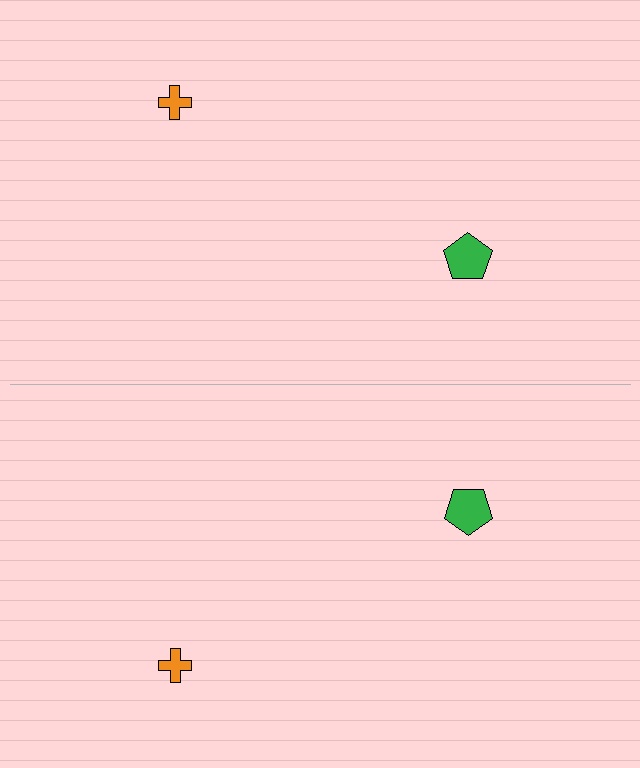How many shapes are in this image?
There are 4 shapes in this image.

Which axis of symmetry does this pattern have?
The pattern has a horizontal axis of symmetry running through the center of the image.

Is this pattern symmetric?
Yes, this pattern has bilateral (reflection) symmetry.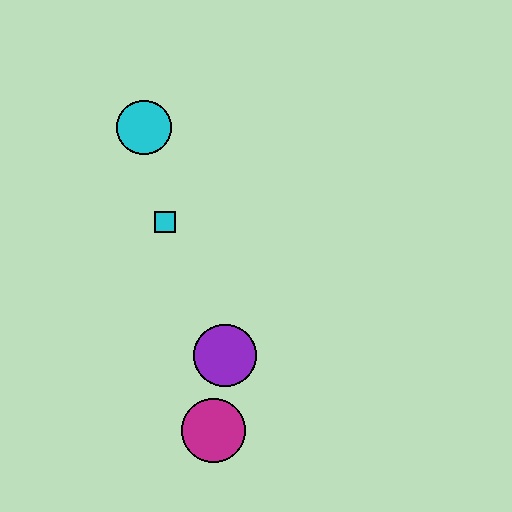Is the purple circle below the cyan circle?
Yes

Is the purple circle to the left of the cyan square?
No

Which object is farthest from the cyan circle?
The magenta circle is farthest from the cyan circle.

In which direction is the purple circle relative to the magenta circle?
The purple circle is above the magenta circle.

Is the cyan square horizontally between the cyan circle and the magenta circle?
Yes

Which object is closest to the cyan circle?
The cyan square is closest to the cyan circle.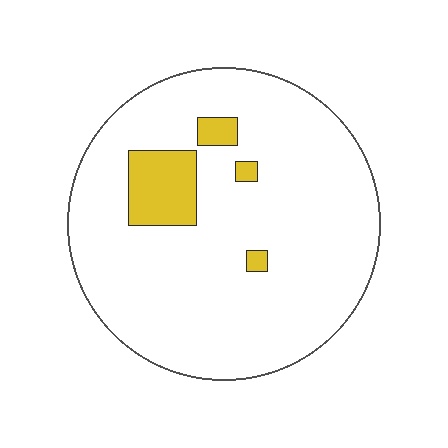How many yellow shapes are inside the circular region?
4.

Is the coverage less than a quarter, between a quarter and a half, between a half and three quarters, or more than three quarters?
Less than a quarter.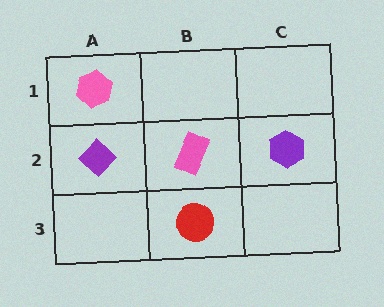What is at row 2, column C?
A purple hexagon.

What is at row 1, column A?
A pink hexagon.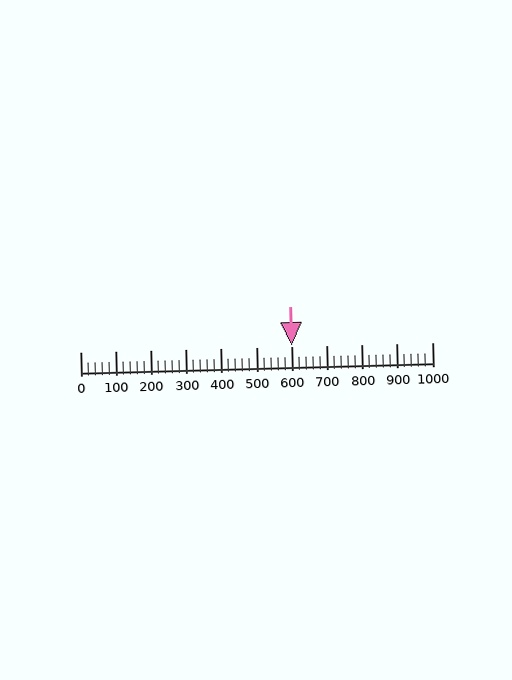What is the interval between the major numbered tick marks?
The major tick marks are spaced 100 units apart.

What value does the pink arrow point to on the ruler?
The pink arrow points to approximately 600.